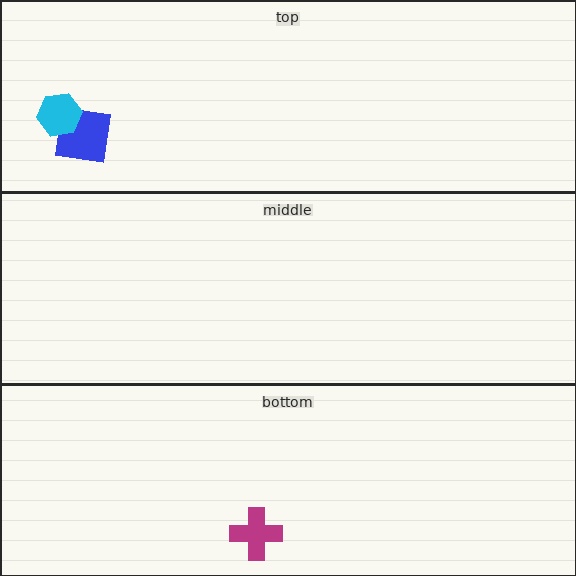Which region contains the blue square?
The top region.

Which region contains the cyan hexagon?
The top region.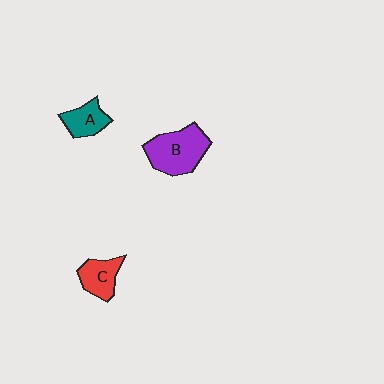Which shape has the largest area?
Shape B (purple).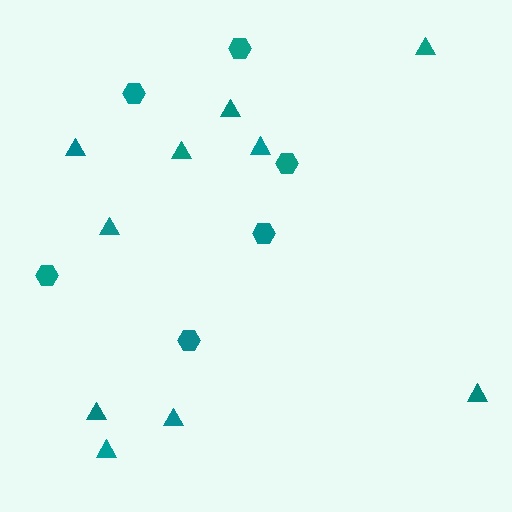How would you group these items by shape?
There are 2 groups: one group of hexagons (6) and one group of triangles (10).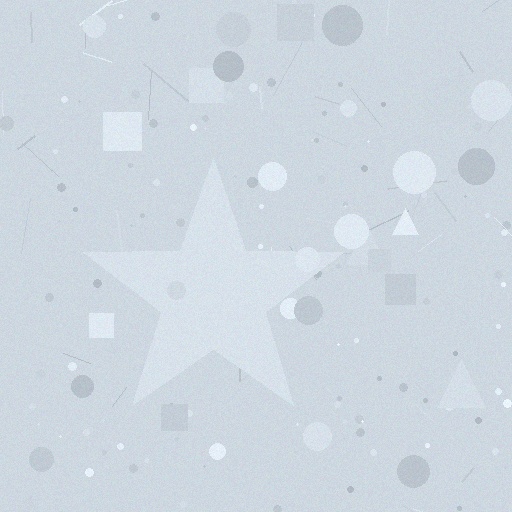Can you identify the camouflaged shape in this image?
The camouflaged shape is a star.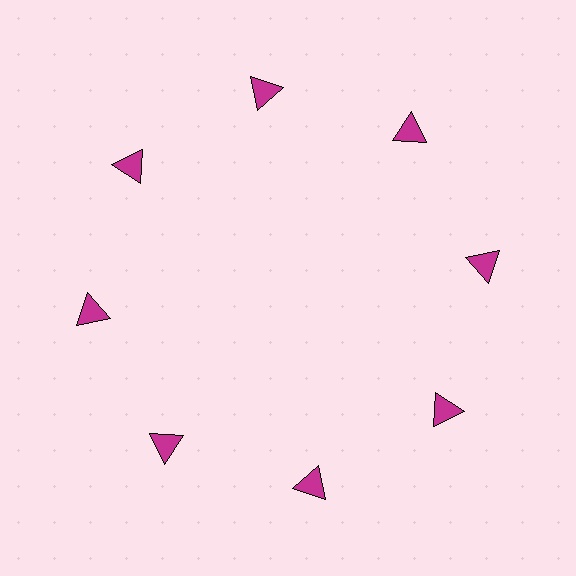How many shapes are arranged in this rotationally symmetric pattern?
There are 8 shapes, arranged in 8 groups of 1.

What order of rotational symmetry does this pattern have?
This pattern has 8-fold rotational symmetry.